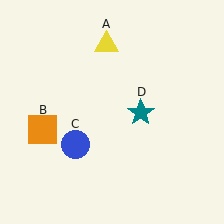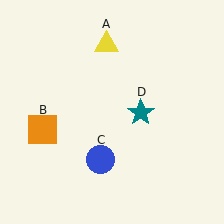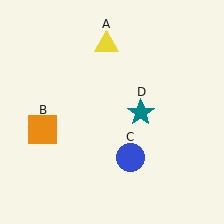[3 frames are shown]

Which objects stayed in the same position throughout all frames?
Yellow triangle (object A) and orange square (object B) and teal star (object D) remained stationary.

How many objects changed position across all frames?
1 object changed position: blue circle (object C).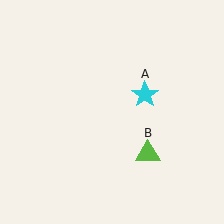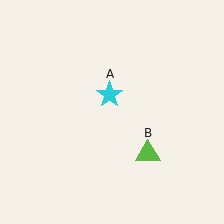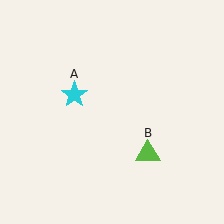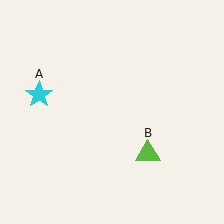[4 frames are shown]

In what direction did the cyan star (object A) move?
The cyan star (object A) moved left.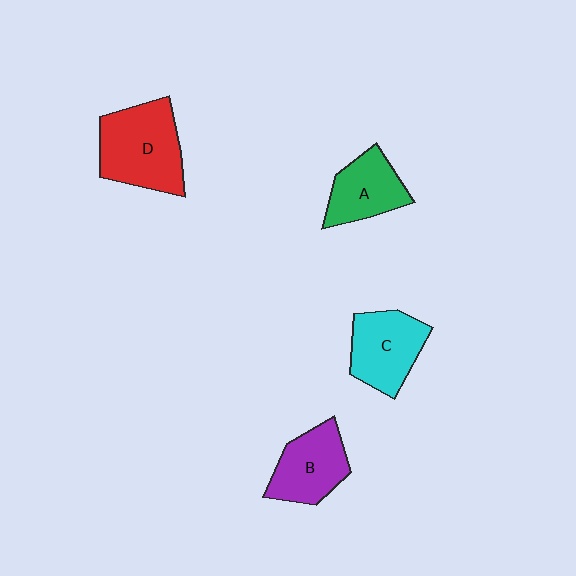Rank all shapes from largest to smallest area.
From largest to smallest: D (red), C (cyan), B (purple), A (green).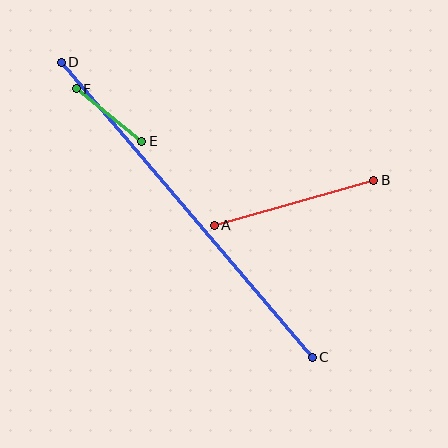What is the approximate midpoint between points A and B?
The midpoint is at approximately (294, 203) pixels.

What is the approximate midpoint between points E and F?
The midpoint is at approximately (109, 115) pixels.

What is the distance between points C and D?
The distance is approximately 387 pixels.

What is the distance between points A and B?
The distance is approximately 166 pixels.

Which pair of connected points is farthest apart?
Points C and D are farthest apart.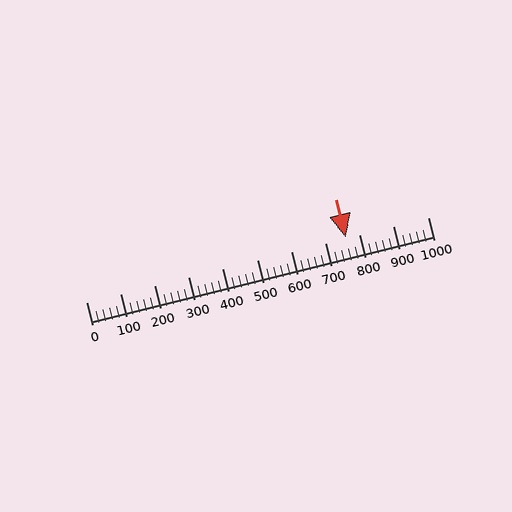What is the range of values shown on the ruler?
The ruler shows values from 0 to 1000.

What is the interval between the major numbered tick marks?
The major tick marks are spaced 100 units apart.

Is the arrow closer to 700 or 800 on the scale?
The arrow is closer to 800.